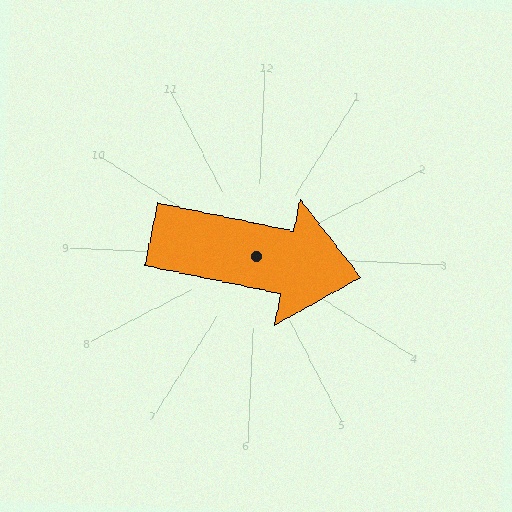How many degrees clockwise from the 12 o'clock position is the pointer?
Approximately 99 degrees.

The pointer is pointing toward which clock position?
Roughly 3 o'clock.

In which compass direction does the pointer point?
East.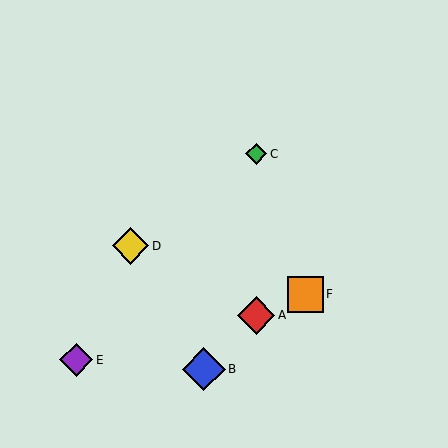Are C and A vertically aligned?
Yes, both are at x≈256.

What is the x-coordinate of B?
Object B is at x≈204.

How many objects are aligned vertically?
2 objects (A, C) are aligned vertically.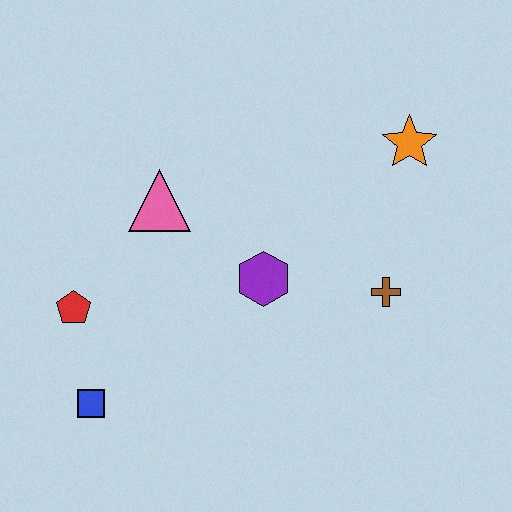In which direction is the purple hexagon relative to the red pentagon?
The purple hexagon is to the right of the red pentagon.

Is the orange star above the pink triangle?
Yes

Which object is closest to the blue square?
The red pentagon is closest to the blue square.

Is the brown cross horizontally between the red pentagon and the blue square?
No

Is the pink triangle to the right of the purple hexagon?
No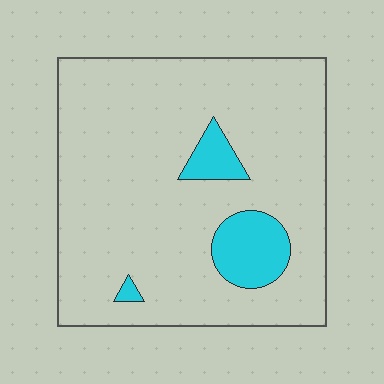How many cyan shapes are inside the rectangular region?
3.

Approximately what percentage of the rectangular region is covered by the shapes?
Approximately 10%.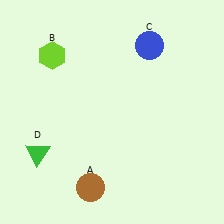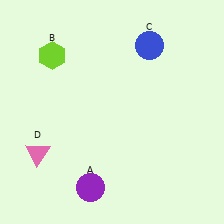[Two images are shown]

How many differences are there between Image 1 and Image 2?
There are 2 differences between the two images.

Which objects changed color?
A changed from brown to purple. D changed from green to pink.